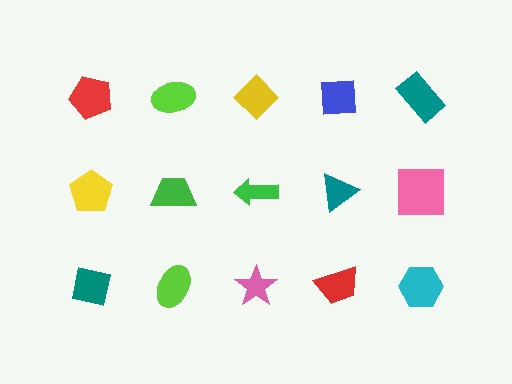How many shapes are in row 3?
5 shapes.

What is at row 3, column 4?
A red trapezoid.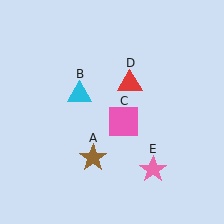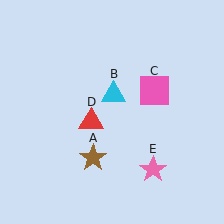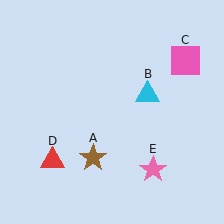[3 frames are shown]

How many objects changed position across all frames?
3 objects changed position: cyan triangle (object B), pink square (object C), red triangle (object D).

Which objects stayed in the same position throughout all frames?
Brown star (object A) and pink star (object E) remained stationary.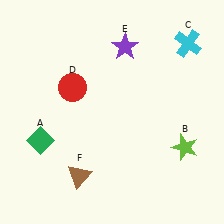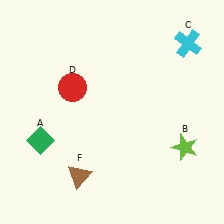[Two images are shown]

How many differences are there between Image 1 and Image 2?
There is 1 difference between the two images.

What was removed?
The purple star (E) was removed in Image 2.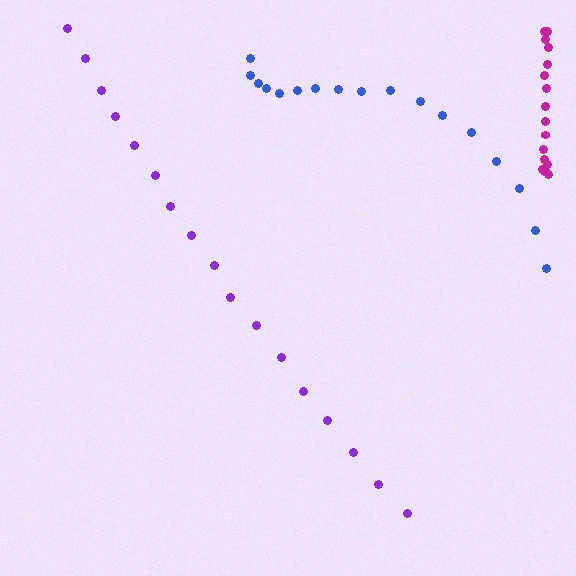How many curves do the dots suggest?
There are 3 distinct paths.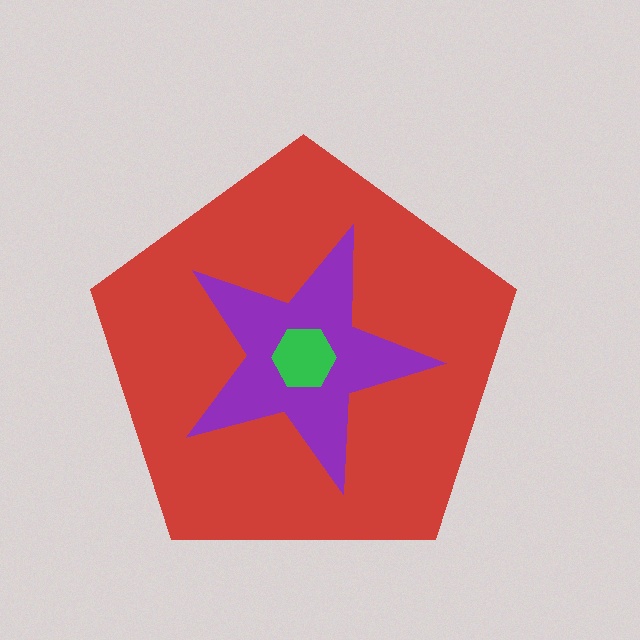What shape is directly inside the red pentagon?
The purple star.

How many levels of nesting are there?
3.